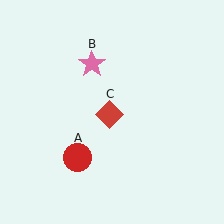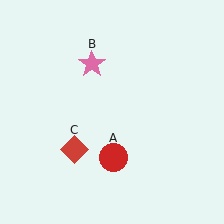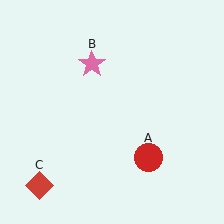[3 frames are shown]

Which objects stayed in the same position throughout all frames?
Pink star (object B) remained stationary.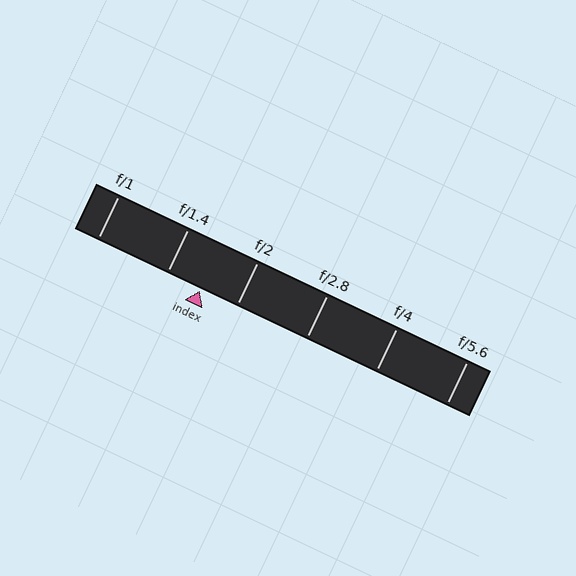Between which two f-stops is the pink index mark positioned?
The index mark is between f/1.4 and f/2.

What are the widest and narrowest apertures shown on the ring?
The widest aperture shown is f/1 and the narrowest is f/5.6.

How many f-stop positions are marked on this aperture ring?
There are 6 f-stop positions marked.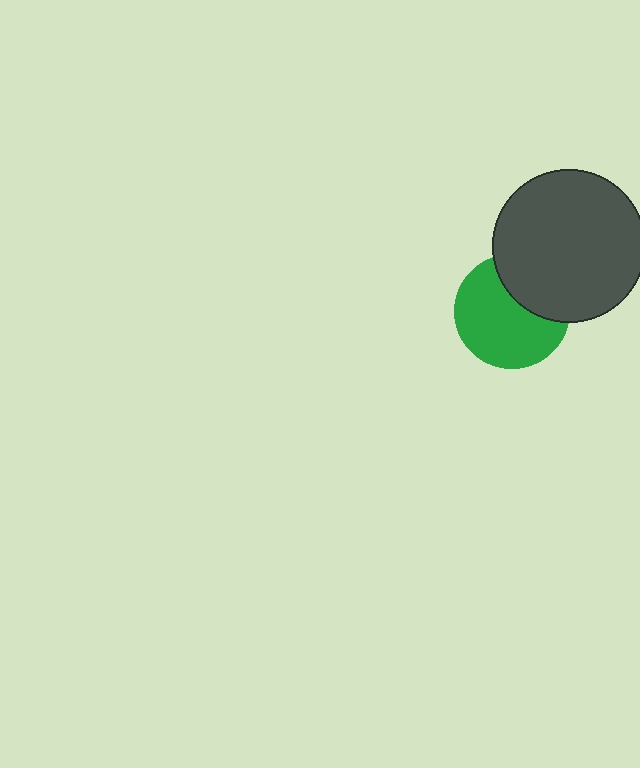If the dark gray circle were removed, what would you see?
You would see the complete green circle.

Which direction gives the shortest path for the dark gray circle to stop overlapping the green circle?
Moving toward the upper-right gives the shortest separation.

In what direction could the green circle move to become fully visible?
The green circle could move toward the lower-left. That would shift it out from behind the dark gray circle entirely.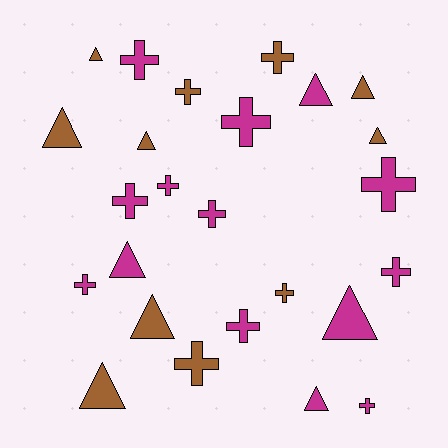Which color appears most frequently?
Magenta, with 14 objects.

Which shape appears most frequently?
Cross, with 14 objects.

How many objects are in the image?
There are 25 objects.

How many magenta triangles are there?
There are 4 magenta triangles.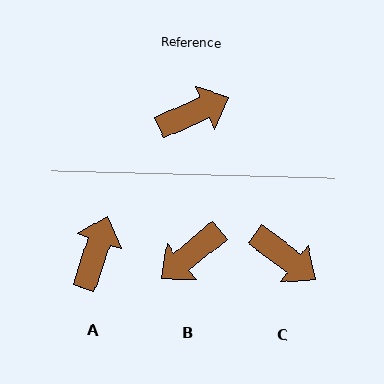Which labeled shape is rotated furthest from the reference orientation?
B, about 164 degrees away.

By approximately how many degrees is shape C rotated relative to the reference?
Approximately 61 degrees clockwise.